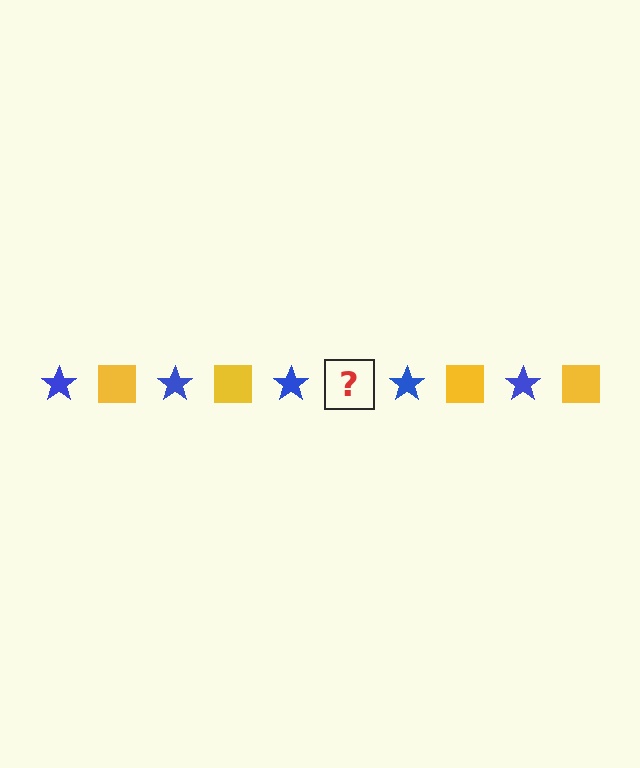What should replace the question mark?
The question mark should be replaced with a yellow square.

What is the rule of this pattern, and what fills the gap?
The rule is that the pattern alternates between blue star and yellow square. The gap should be filled with a yellow square.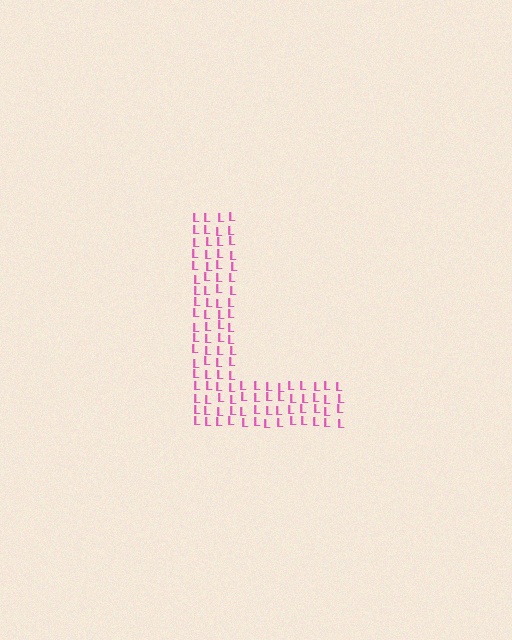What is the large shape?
The large shape is the letter L.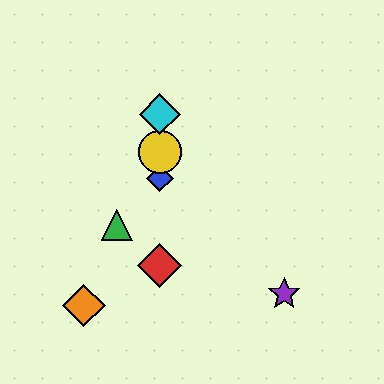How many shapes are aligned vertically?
4 shapes (the red diamond, the blue diamond, the yellow circle, the cyan diamond) are aligned vertically.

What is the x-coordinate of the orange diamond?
The orange diamond is at x≈84.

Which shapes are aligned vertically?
The red diamond, the blue diamond, the yellow circle, the cyan diamond are aligned vertically.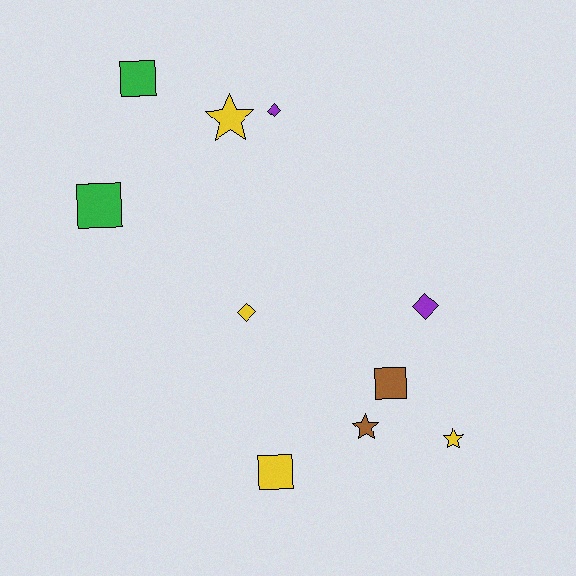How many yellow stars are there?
There are 2 yellow stars.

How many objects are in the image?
There are 10 objects.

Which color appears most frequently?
Yellow, with 4 objects.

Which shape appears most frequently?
Square, with 4 objects.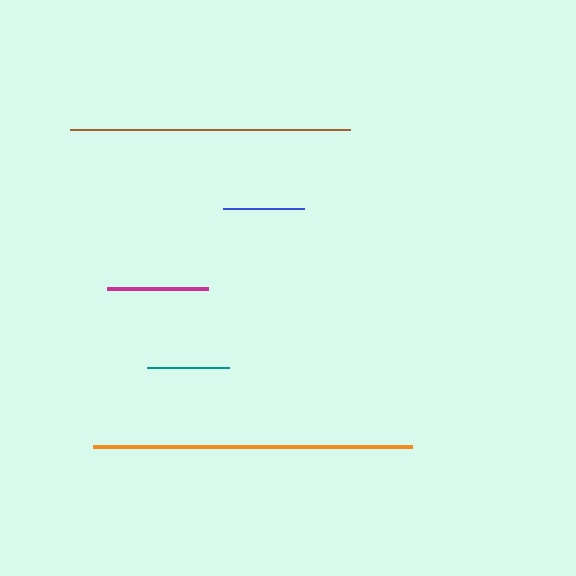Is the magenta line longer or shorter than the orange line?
The orange line is longer than the magenta line.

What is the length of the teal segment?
The teal segment is approximately 83 pixels long.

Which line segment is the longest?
The orange line is the longest at approximately 318 pixels.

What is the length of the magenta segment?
The magenta segment is approximately 101 pixels long.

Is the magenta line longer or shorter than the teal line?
The magenta line is longer than the teal line.